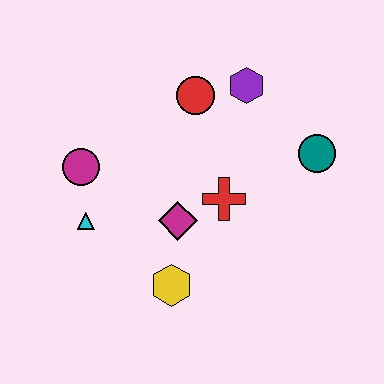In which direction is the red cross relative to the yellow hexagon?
The red cross is above the yellow hexagon.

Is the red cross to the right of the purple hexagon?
No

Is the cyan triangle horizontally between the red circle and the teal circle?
No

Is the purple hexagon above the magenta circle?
Yes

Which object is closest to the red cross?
The magenta diamond is closest to the red cross.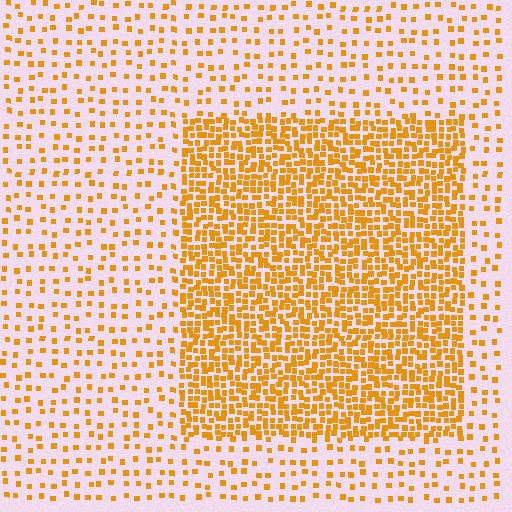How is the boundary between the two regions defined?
The boundary is defined by a change in element density (approximately 3.0x ratio). All elements are the same color, size, and shape.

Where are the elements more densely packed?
The elements are more densely packed inside the rectangle boundary.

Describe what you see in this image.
The image contains small orange elements arranged at two different densities. A rectangle-shaped region is visible where the elements are more densely packed than the surrounding area.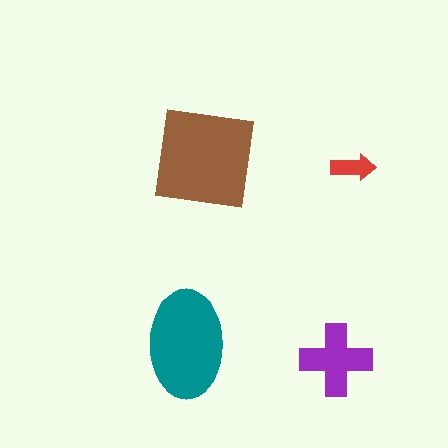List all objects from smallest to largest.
The red arrow, the purple cross, the teal ellipse, the brown square.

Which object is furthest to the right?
The red arrow is rightmost.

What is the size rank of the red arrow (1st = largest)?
4th.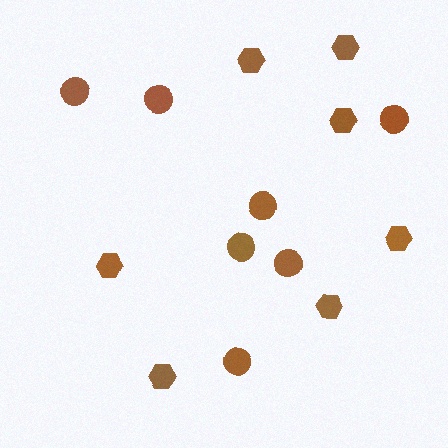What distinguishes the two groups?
There are 2 groups: one group of hexagons (7) and one group of circles (7).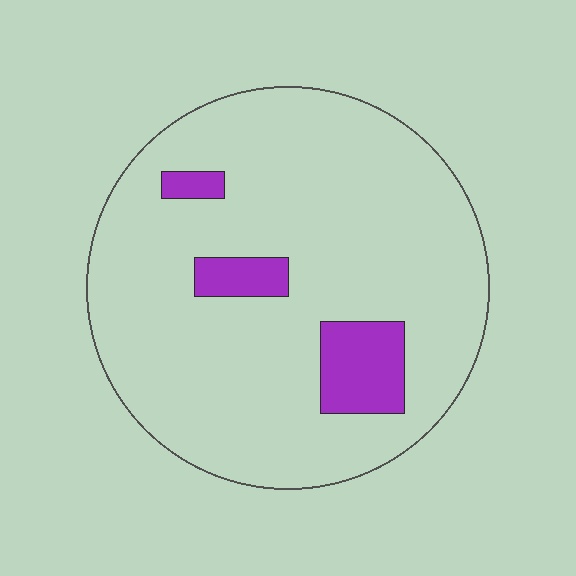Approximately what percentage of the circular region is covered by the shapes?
Approximately 10%.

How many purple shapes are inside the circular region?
3.